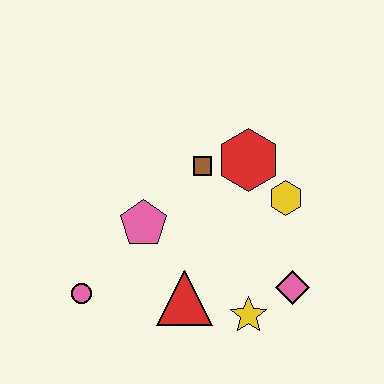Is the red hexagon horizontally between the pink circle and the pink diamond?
Yes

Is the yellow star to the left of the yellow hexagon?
Yes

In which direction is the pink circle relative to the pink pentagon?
The pink circle is below the pink pentagon.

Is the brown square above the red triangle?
Yes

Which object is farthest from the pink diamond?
The pink circle is farthest from the pink diamond.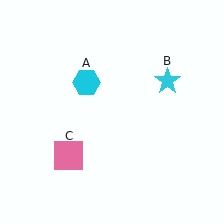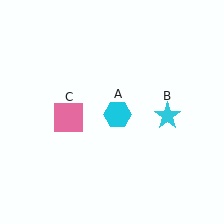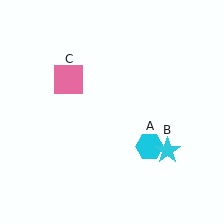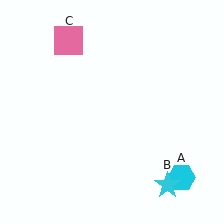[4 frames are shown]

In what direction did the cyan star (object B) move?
The cyan star (object B) moved down.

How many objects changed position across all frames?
3 objects changed position: cyan hexagon (object A), cyan star (object B), pink square (object C).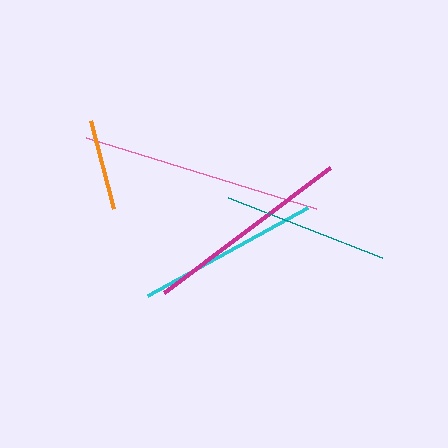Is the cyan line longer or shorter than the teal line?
The cyan line is longer than the teal line.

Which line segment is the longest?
The pink line is the longest at approximately 241 pixels.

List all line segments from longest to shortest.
From longest to shortest: pink, magenta, cyan, teal, orange.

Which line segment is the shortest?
The orange line is the shortest at approximately 91 pixels.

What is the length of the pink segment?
The pink segment is approximately 241 pixels long.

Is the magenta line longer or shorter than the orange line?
The magenta line is longer than the orange line.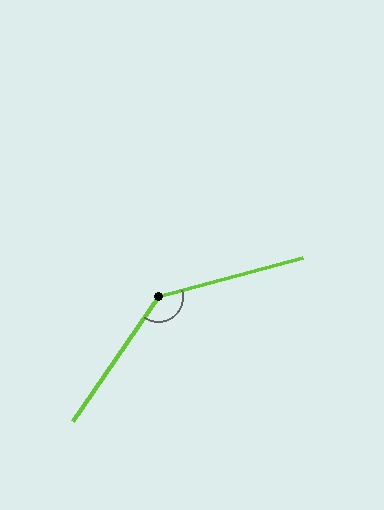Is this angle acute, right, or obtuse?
It is obtuse.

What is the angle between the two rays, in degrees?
Approximately 140 degrees.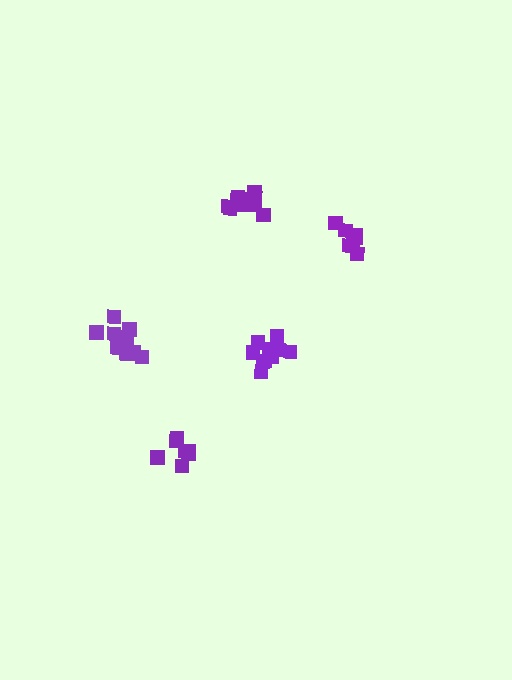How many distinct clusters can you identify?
There are 5 distinct clusters.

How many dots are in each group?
Group 1: 11 dots, Group 2: 10 dots, Group 3: 7 dots, Group 4: 12 dots, Group 5: 7 dots (47 total).